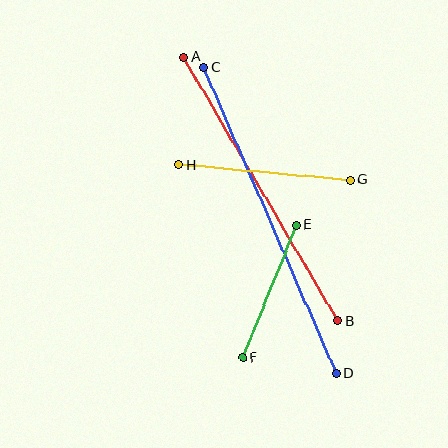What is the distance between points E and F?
The distance is approximately 143 pixels.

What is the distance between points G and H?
The distance is approximately 172 pixels.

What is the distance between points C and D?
The distance is approximately 333 pixels.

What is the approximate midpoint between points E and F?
The midpoint is at approximately (269, 291) pixels.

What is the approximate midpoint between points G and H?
The midpoint is at approximately (265, 172) pixels.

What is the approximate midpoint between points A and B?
The midpoint is at approximately (260, 189) pixels.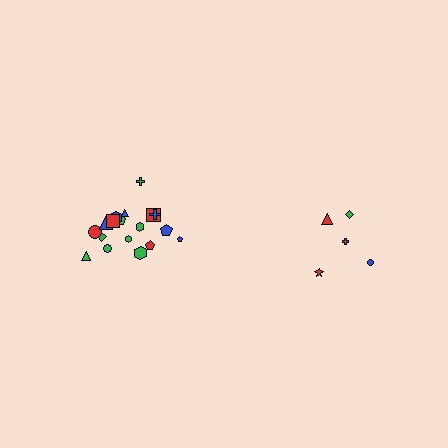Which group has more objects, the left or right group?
The left group.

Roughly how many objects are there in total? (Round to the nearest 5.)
Roughly 25 objects in total.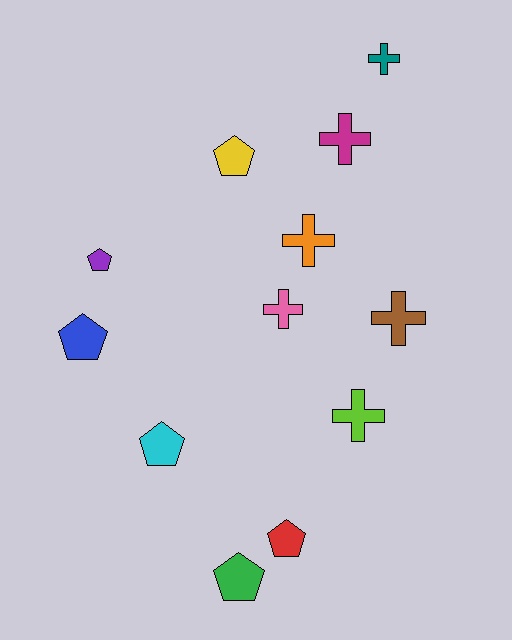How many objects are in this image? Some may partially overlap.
There are 12 objects.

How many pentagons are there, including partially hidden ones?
There are 6 pentagons.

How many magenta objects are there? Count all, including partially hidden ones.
There is 1 magenta object.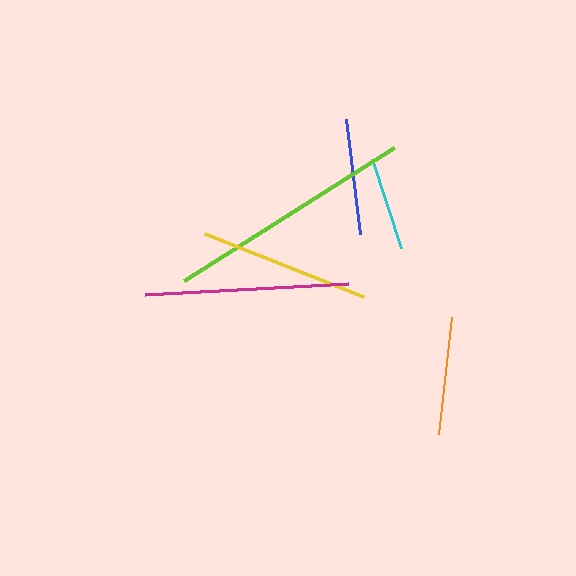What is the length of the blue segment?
The blue segment is approximately 115 pixels long.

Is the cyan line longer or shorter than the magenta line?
The magenta line is longer than the cyan line.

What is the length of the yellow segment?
The yellow segment is approximately 171 pixels long.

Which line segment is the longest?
The lime line is the longest at approximately 249 pixels.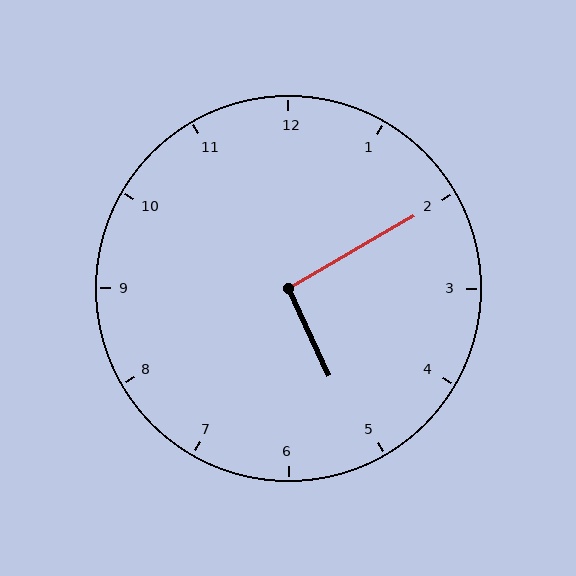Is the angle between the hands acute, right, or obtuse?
It is right.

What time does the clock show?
5:10.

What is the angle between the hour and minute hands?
Approximately 95 degrees.